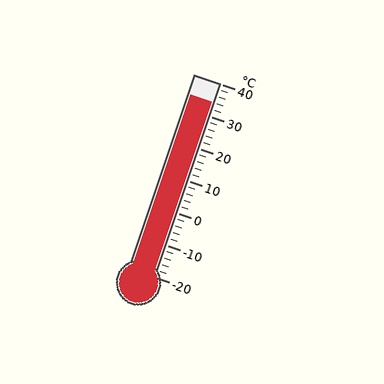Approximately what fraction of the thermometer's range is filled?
The thermometer is filled to approximately 90% of its range.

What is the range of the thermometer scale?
The thermometer scale ranges from -20°C to 40°C.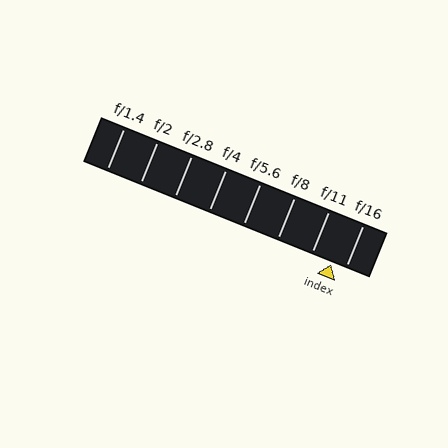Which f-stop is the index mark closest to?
The index mark is closest to f/16.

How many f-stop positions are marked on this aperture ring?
There are 8 f-stop positions marked.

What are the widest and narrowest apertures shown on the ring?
The widest aperture shown is f/1.4 and the narrowest is f/16.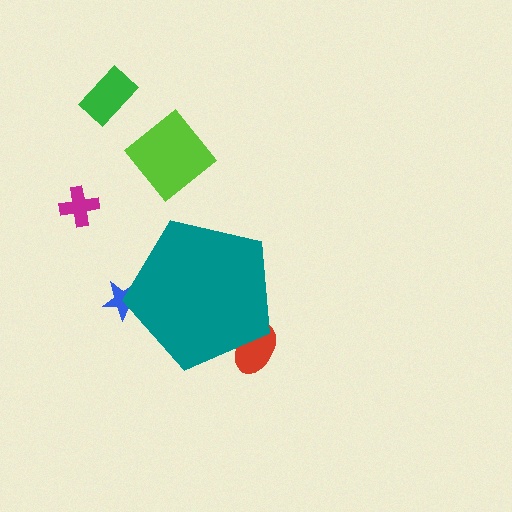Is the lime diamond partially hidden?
No, the lime diamond is fully visible.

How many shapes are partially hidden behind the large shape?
2 shapes are partially hidden.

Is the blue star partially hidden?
Yes, the blue star is partially hidden behind the teal pentagon.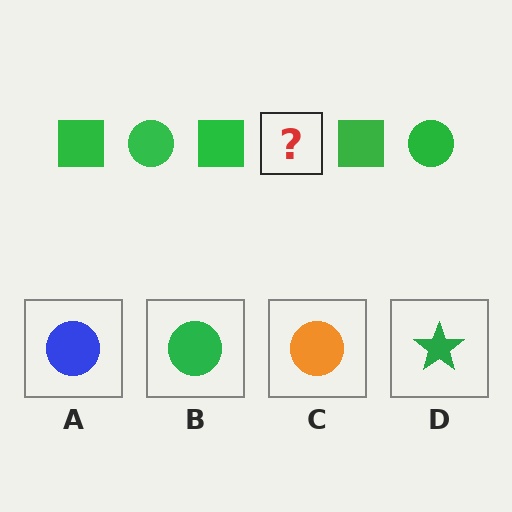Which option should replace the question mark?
Option B.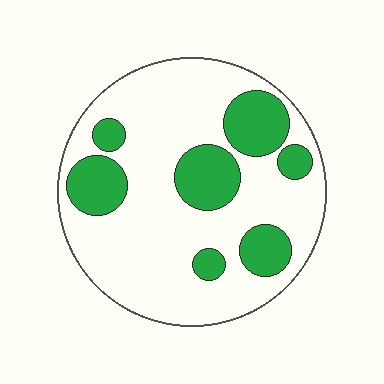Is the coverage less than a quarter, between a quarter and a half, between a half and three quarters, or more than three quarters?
Between a quarter and a half.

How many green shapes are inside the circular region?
7.